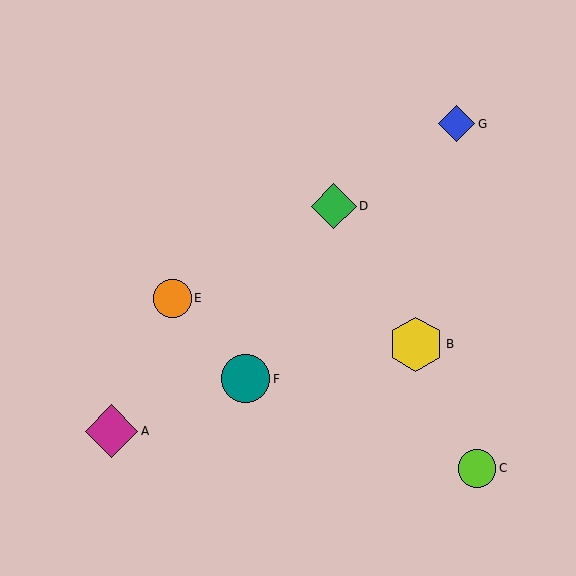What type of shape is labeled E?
Shape E is an orange circle.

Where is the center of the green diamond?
The center of the green diamond is at (334, 206).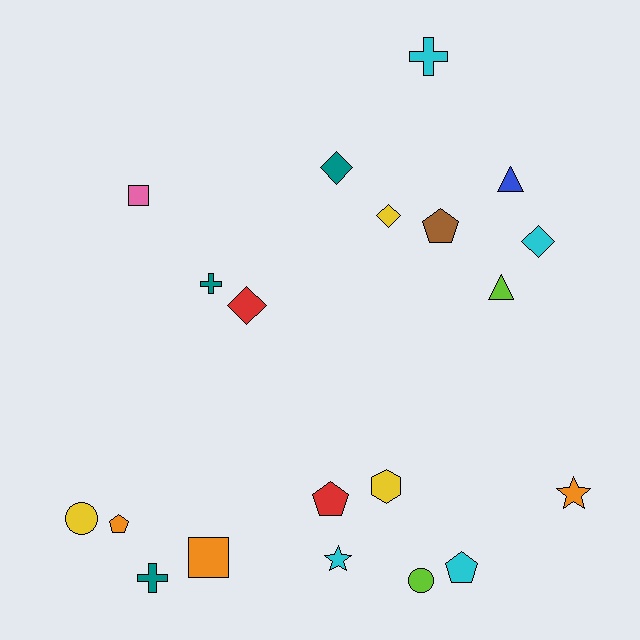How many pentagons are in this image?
There are 4 pentagons.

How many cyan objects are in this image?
There are 4 cyan objects.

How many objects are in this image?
There are 20 objects.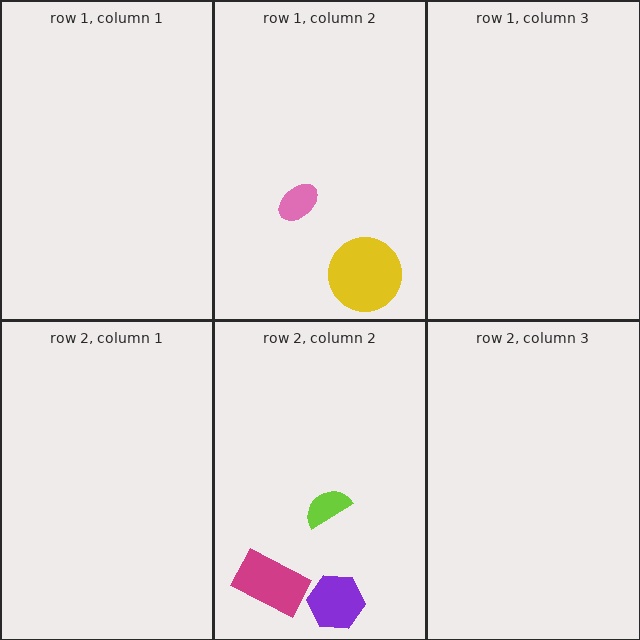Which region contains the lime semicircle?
The row 2, column 2 region.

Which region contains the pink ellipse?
The row 1, column 2 region.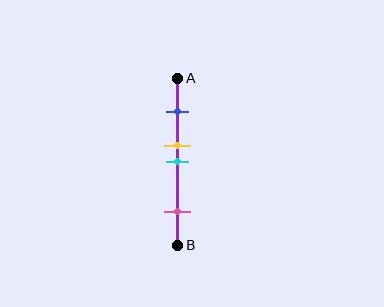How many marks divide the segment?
There are 4 marks dividing the segment.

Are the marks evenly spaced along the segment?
No, the marks are not evenly spaced.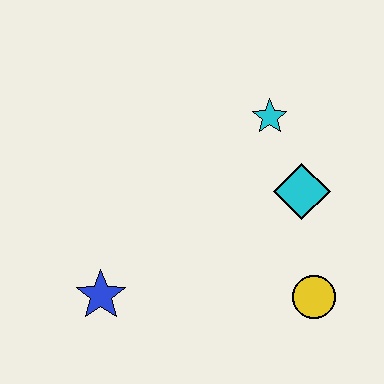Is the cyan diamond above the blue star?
Yes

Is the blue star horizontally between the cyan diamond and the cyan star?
No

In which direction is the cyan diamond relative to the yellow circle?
The cyan diamond is above the yellow circle.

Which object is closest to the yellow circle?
The cyan diamond is closest to the yellow circle.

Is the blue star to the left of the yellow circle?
Yes